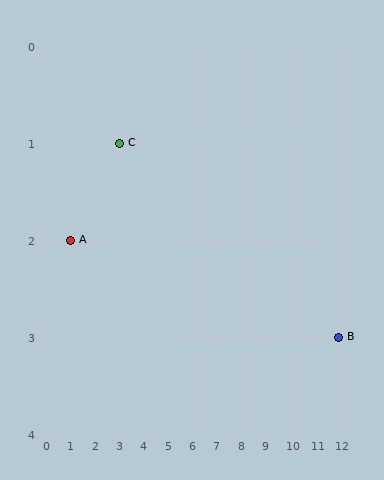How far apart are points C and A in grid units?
Points C and A are 2 columns and 1 row apart (about 2.2 grid units diagonally).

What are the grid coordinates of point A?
Point A is at grid coordinates (1, 2).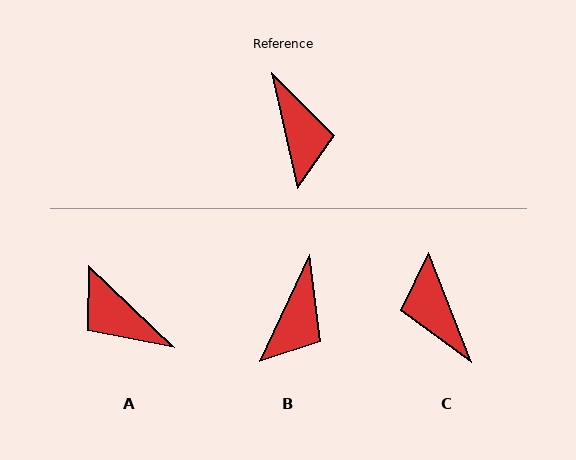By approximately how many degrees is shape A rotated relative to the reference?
Approximately 146 degrees clockwise.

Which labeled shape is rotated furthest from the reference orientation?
C, about 171 degrees away.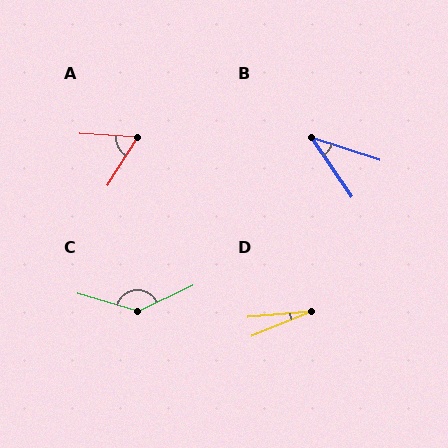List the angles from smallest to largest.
D (17°), B (38°), A (61°), C (137°).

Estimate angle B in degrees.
Approximately 38 degrees.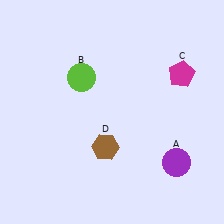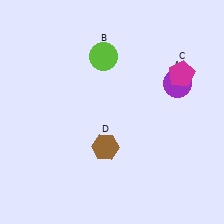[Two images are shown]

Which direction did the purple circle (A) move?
The purple circle (A) moved up.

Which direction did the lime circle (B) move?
The lime circle (B) moved right.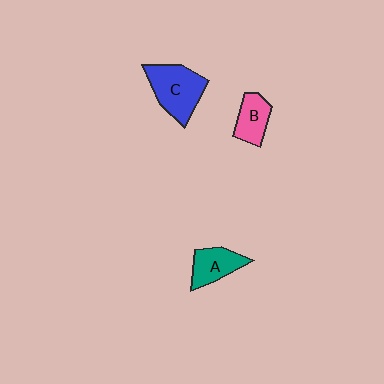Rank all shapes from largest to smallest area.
From largest to smallest: C (blue), A (teal), B (pink).